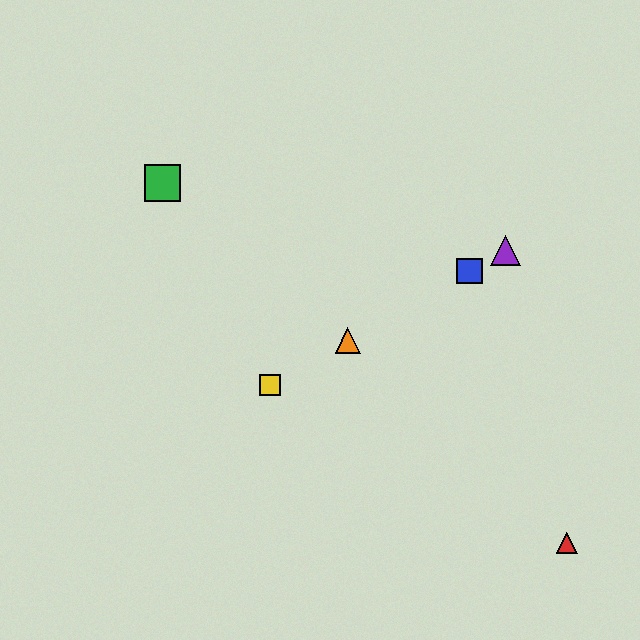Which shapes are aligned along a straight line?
The blue square, the yellow square, the purple triangle, the orange triangle are aligned along a straight line.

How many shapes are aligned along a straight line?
4 shapes (the blue square, the yellow square, the purple triangle, the orange triangle) are aligned along a straight line.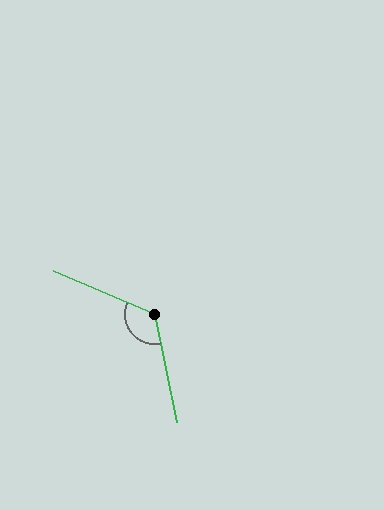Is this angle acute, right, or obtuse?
It is obtuse.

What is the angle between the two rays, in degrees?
Approximately 125 degrees.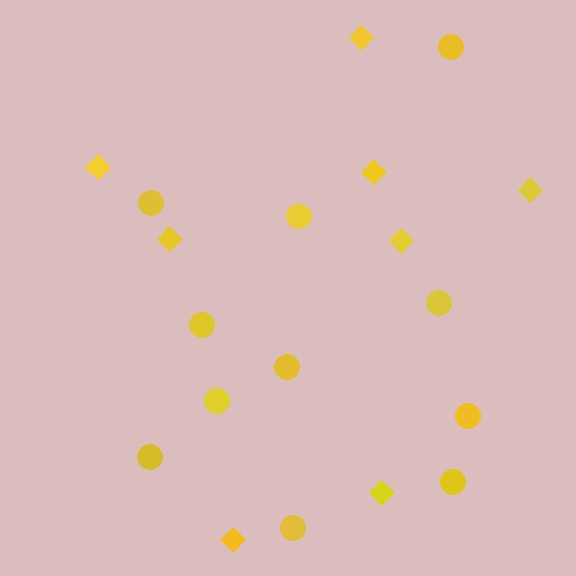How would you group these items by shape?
There are 2 groups: one group of circles (11) and one group of diamonds (8).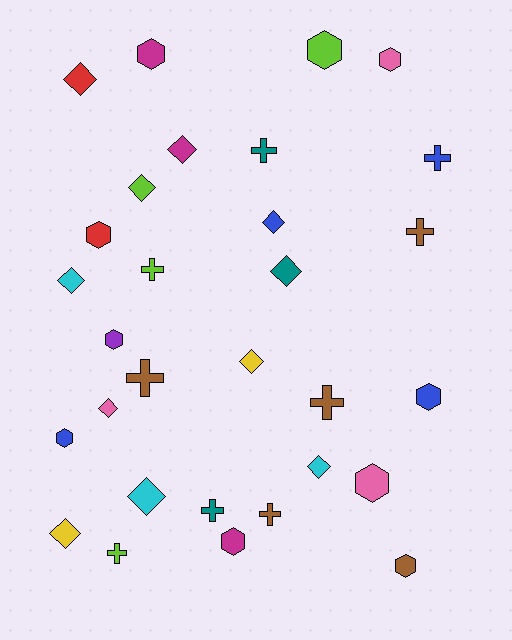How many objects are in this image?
There are 30 objects.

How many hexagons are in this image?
There are 10 hexagons.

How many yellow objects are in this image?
There are 2 yellow objects.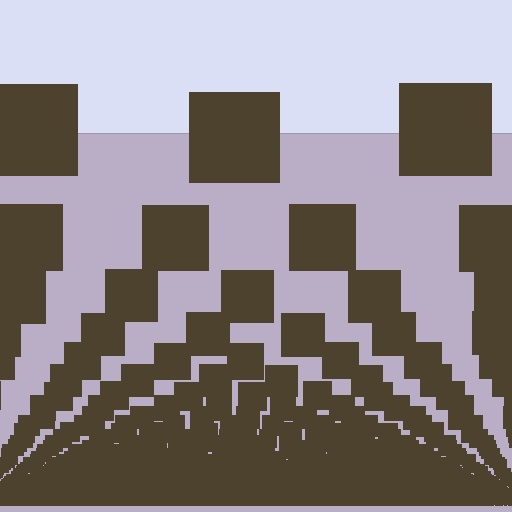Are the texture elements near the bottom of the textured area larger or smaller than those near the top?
Smaller. The gradient is inverted — elements near the bottom are smaller and denser.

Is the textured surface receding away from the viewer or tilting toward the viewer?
The surface appears to tilt toward the viewer. Texture elements get larger and sparser toward the top.